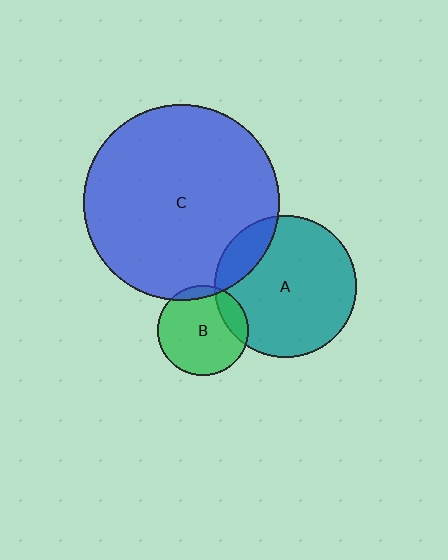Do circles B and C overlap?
Yes.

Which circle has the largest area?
Circle C (blue).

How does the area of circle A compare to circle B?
Approximately 2.4 times.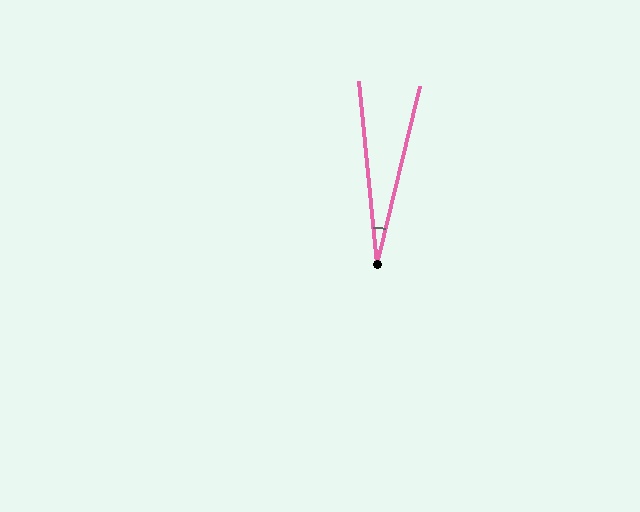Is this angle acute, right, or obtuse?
It is acute.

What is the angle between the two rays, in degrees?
Approximately 19 degrees.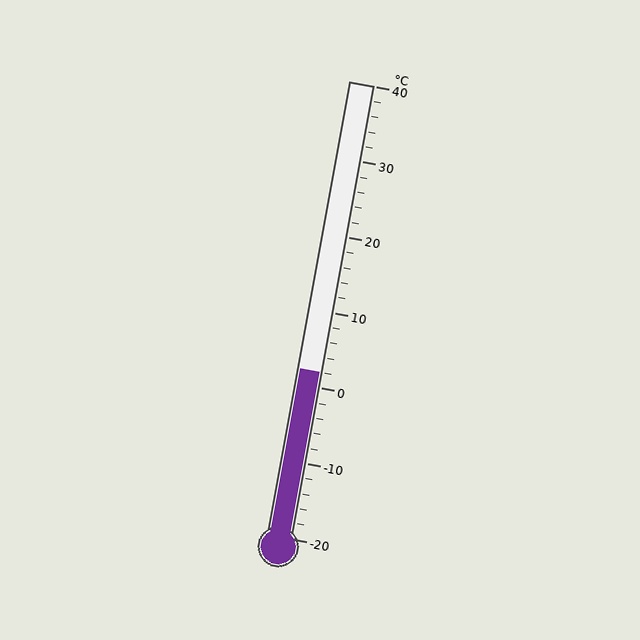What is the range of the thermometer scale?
The thermometer scale ranges from -20°C to 40°C.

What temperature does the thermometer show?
The thermometer shows approximately 2°C.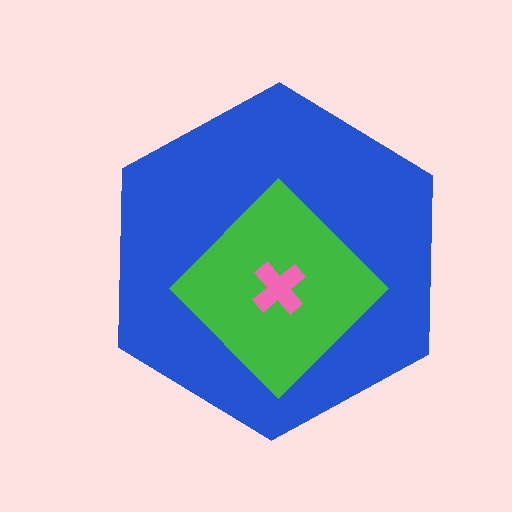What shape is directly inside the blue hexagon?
The green diamond.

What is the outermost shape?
The blue hexagon.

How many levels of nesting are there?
3.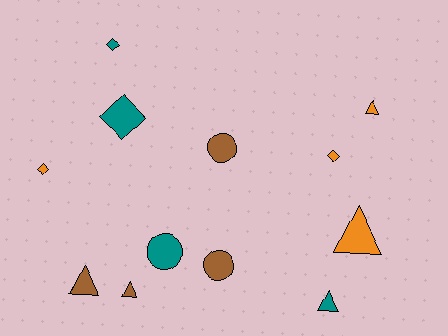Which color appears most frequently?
Teal, with 4 objects.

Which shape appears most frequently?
Triangle, with 5 objects.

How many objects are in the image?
There are 12 objects.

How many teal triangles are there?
There is 1 teal triangle.